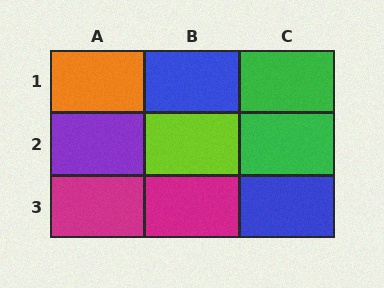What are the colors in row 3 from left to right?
Magenta, magenta, blue.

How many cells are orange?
1 cell is orange.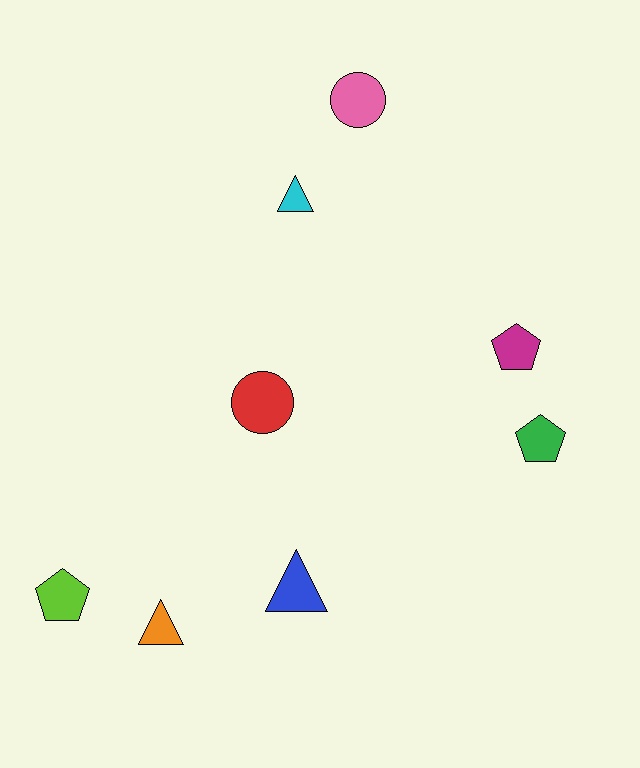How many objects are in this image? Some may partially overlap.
There are 8 objects.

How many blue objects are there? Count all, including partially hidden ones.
There is 1 blue object.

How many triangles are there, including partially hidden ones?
There are 3 triangles.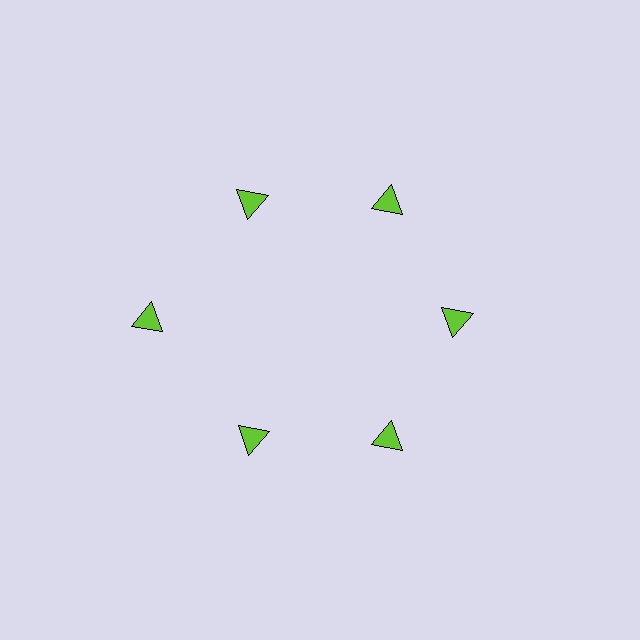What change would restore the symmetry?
The symmetry would be restored by moving it inward, back onto the ring so that all 6 triangles sit at equal angles and equal distance from the center.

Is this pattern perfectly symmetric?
No. The 6 lime triangles are arranged in a ring, but one element near the 9 o'clock position is pushed outward from the center, breaking the 6-fold rotational symmetry.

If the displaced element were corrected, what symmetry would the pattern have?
It would have 6-fold rotational symmetry — the pattern would map onto itself every 60 degrees.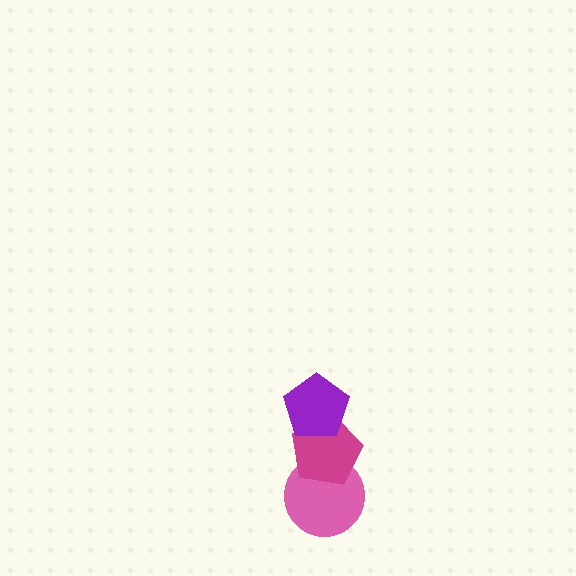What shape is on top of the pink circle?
The magenta pentagon is on top of the pink circle.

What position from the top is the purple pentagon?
The purple pentagon is 1st from the top.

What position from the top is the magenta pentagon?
The magenta pentagon is 2nd from the top.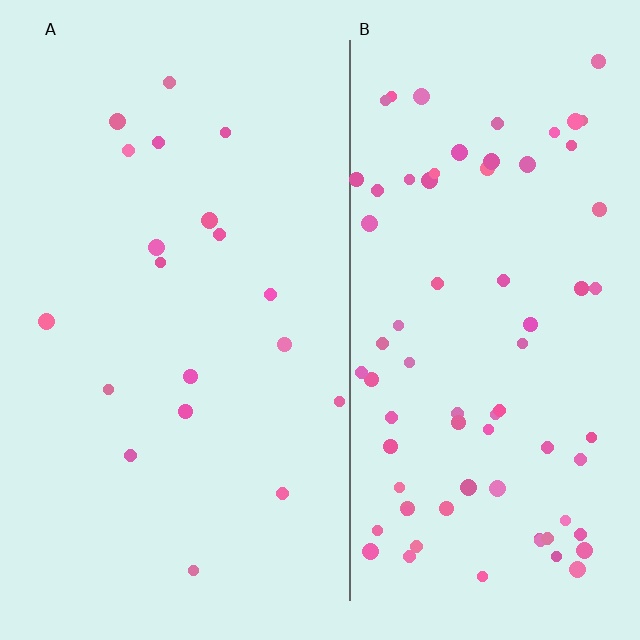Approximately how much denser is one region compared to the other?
Approximately 3.9× — region B over region A.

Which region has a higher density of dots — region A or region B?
B (the right).